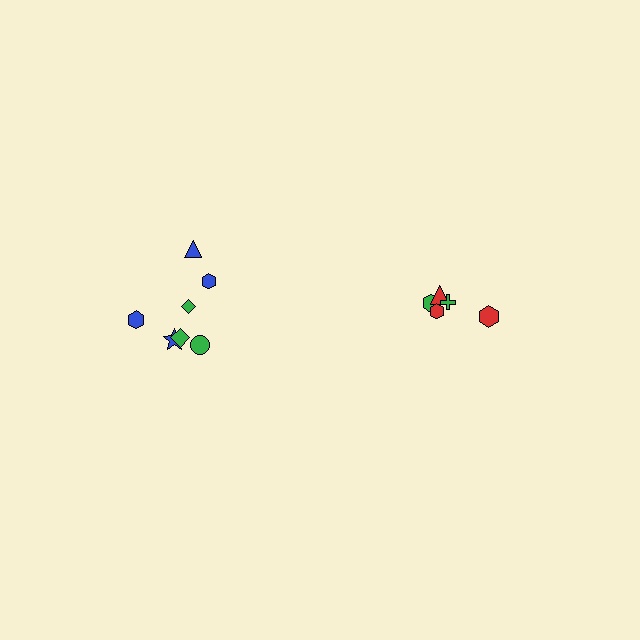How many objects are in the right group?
There are 5 objects.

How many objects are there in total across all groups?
There are 12 objects.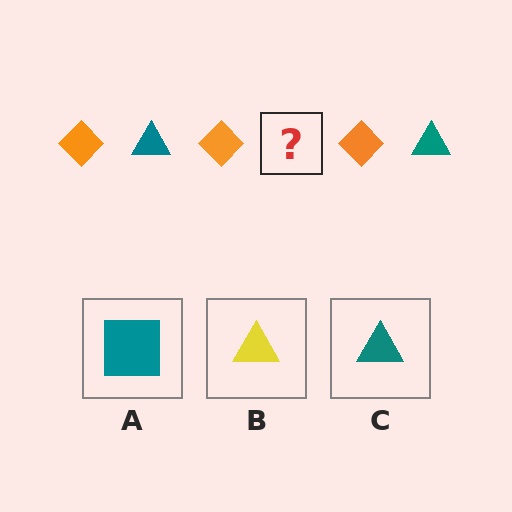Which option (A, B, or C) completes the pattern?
C.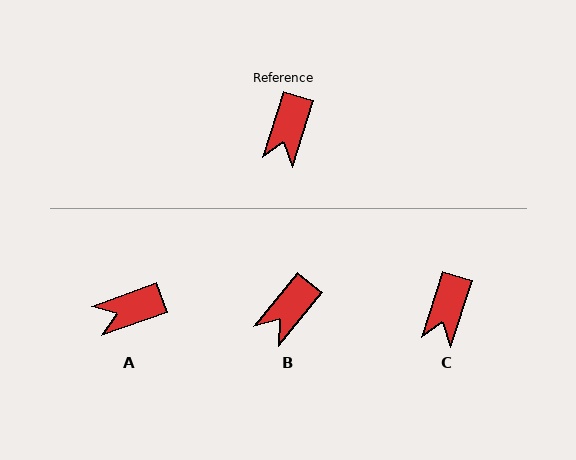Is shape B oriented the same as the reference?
No, it is off by about 21 degrees.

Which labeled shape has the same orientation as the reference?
C.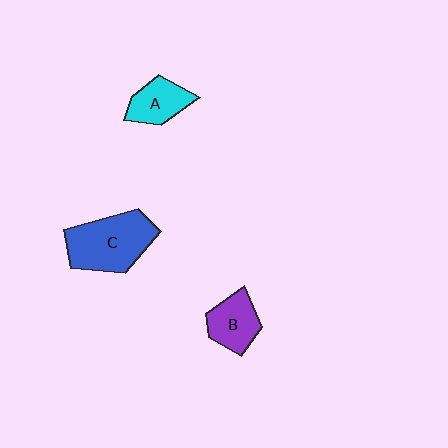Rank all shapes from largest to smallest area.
From largest to smallest: C (blue), B (purple), A (cyan).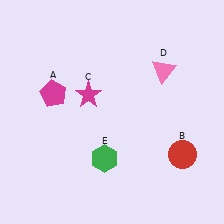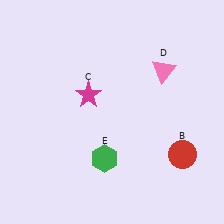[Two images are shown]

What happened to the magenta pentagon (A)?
The magenta pentagon (A) was removed in Image 2. It was in the top-left area of Image 1.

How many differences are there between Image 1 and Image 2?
There is 1 difference between the two images.